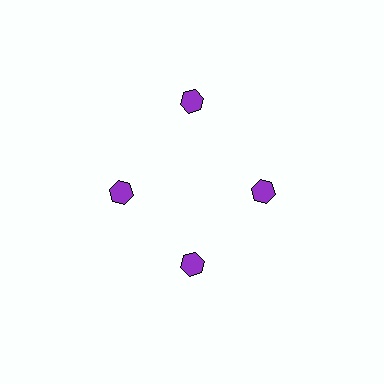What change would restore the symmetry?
The symmetry would be restored by moving it inward, back onto the ring so that all 4 hexagons sit at equal angles and equal distance from the center.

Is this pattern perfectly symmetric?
No. The 4 purple hexagons are arranged in a ring, but one element near the 12 o'clock position is pushed outward from the center, breaking the 4-fold rotational symmetry.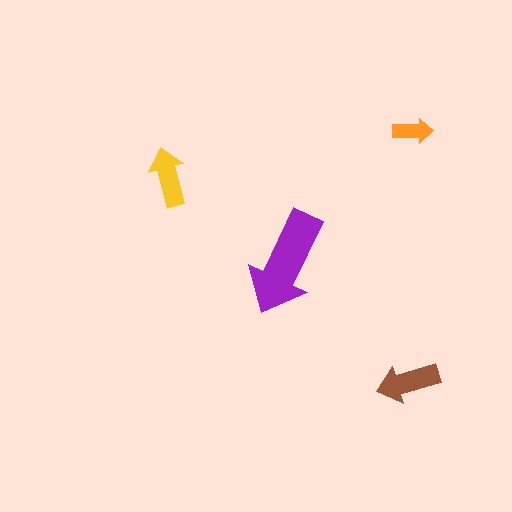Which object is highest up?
The orange arrow is topmost.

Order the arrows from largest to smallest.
the purple one, the brown one, the yellow one, the orange one.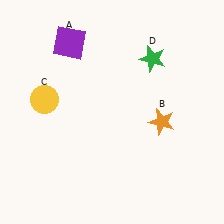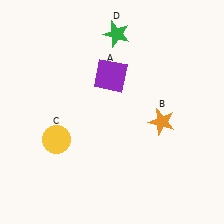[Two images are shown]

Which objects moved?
The objects that moved are: the purple square (A), the yellow circle (C), the green star (D).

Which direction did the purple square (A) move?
The purple square (A) moved right.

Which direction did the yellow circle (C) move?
The yellow circle (C) moved down.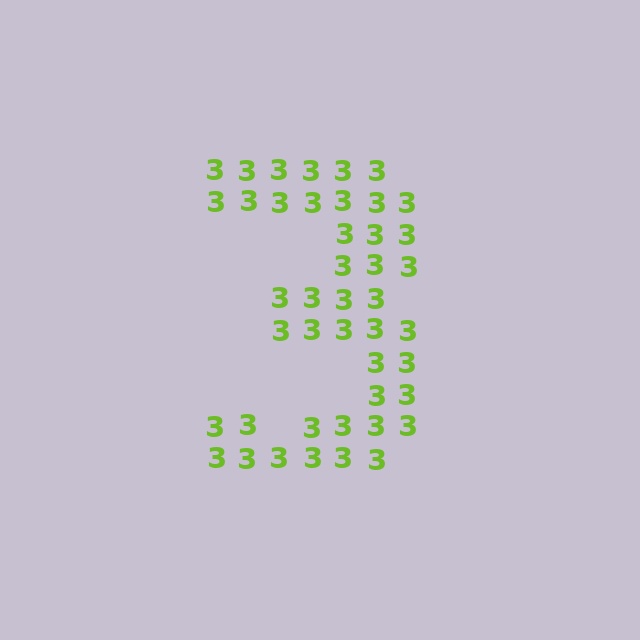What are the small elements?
The small elements are digit 3's.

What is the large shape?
The large shape is the digit 3.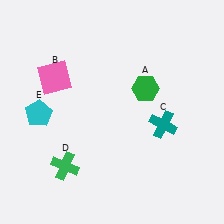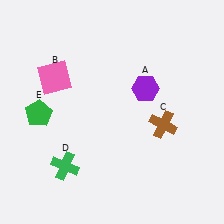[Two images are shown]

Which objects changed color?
A changed from green to purple. C changed from teal to brown. E changed from cyan to green.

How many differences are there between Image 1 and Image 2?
There are 3 differences between the two images.